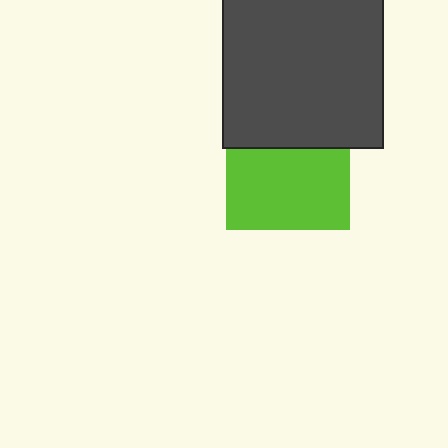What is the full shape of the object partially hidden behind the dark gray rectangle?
The partially hidden object is a lime square.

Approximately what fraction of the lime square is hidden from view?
Roughly 35% of the lime square is hidden behind the dark gray rectangle.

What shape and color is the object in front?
The object in front is a dark gray rectangle.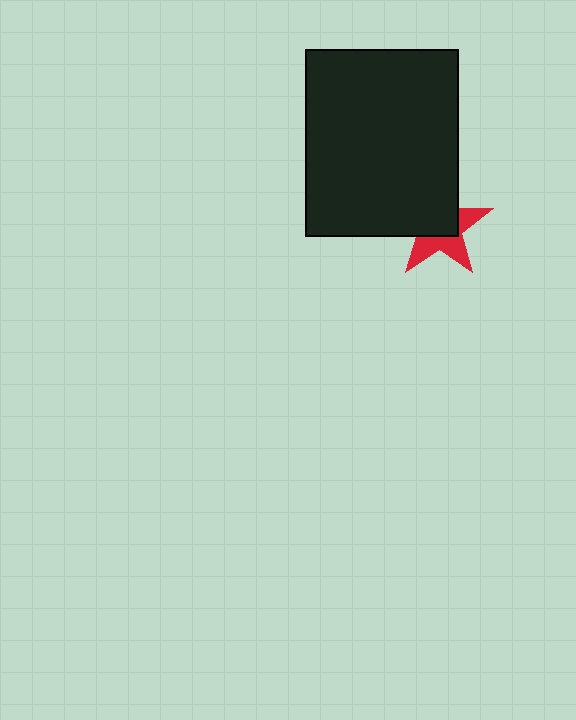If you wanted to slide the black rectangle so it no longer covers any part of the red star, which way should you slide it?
Slide it toward the upper-left — that is the most direct way to separate the two shapes.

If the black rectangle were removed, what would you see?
You would see the complete red star.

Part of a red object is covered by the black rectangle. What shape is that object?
It is a star.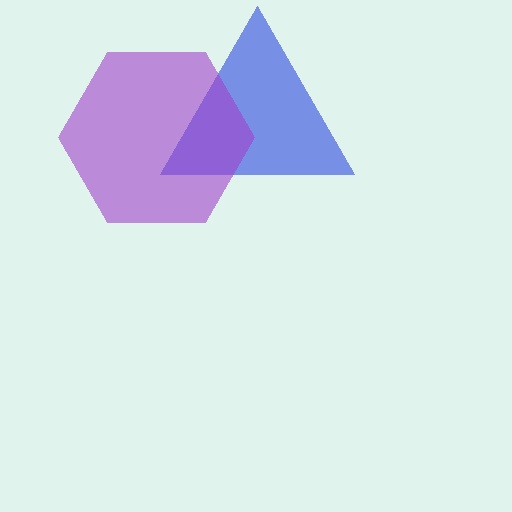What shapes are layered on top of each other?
The layered shapes are: a blue triangle, a purple hexagon.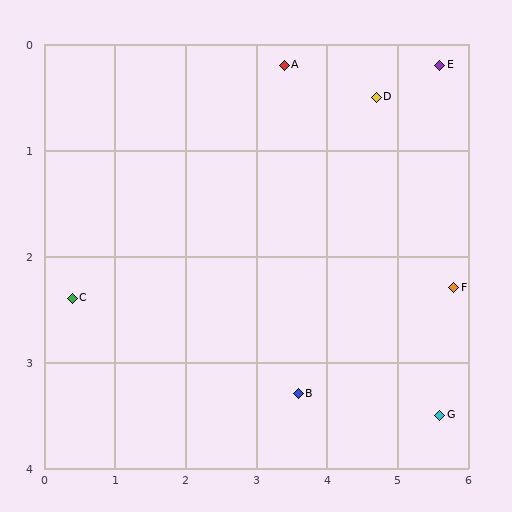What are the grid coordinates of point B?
Point B is at approximately (3.6, 3.3).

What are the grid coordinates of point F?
Point F is at approximately (5.8, 2.3).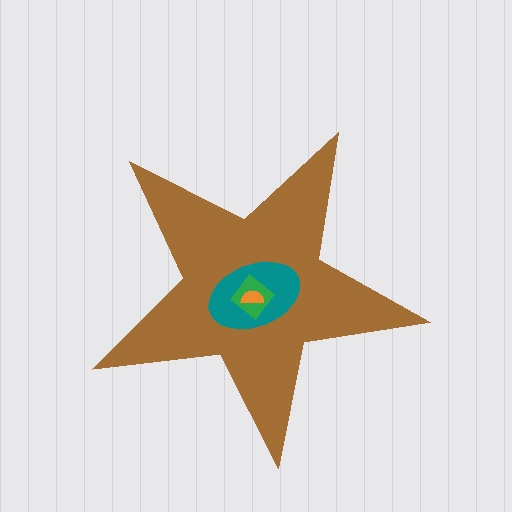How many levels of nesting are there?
4.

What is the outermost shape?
The brown star.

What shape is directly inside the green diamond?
The orange semicircle.